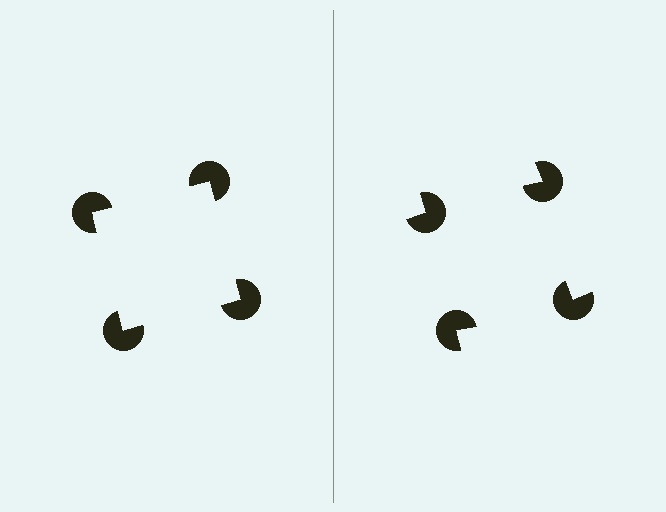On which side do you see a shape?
An illusory square appears on the left side. On the right side the wedge cuts are rotated, so no coherent shape forms.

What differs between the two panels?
The pac-man discs are positioned identically on both sides; only the wedge orientations differ. On the left they align to a square; on the right they are misaligned.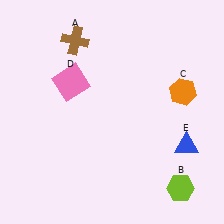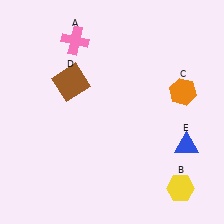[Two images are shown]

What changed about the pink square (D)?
In Image 1, D is pink. In Image 2, it changed to brown.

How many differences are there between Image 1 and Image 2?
There are 3 differences between the two images.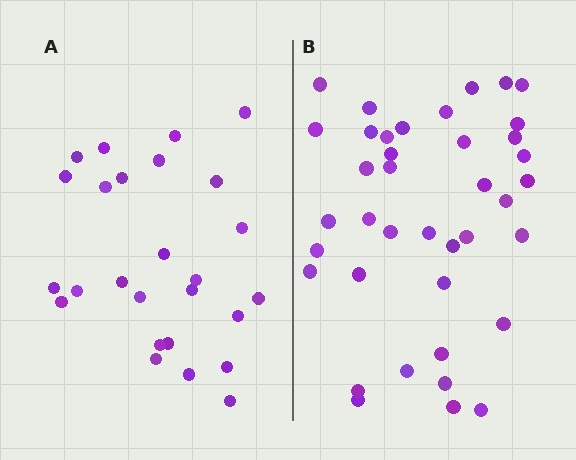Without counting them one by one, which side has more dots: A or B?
Region B (the right region) has more dots.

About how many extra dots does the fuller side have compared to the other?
Region B has approximately 15 more dots than region A.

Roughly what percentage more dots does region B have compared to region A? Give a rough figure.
About 50% more.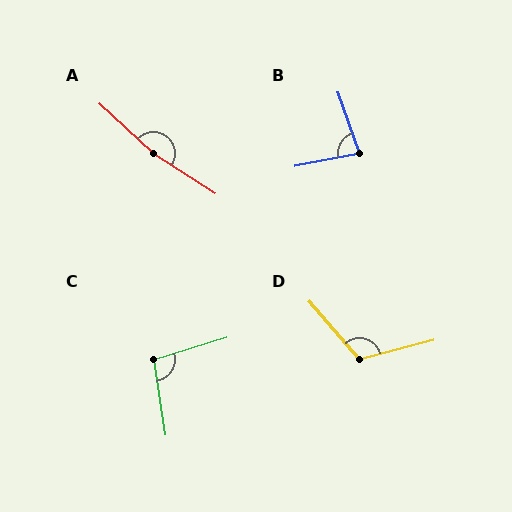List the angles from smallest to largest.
B (81°), C (98°), D (117°), A (170°).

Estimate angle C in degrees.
Approximately 98 degrees.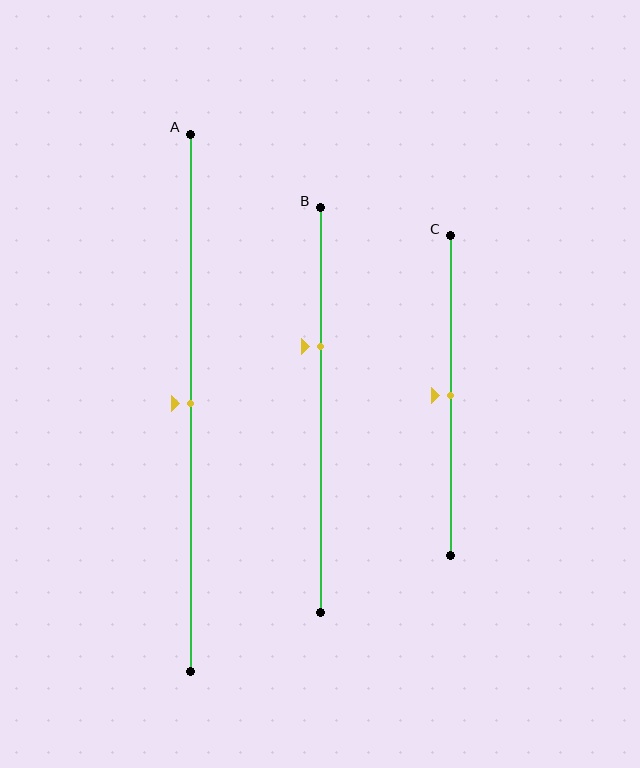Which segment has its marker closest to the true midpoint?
Segment A has its marker closest to the true midpoint.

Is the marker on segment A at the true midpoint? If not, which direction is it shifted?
Yes, the marker on segment A is at the true midpoint.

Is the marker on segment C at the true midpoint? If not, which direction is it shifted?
Yes, the marker on segment C is at the true midpoint.